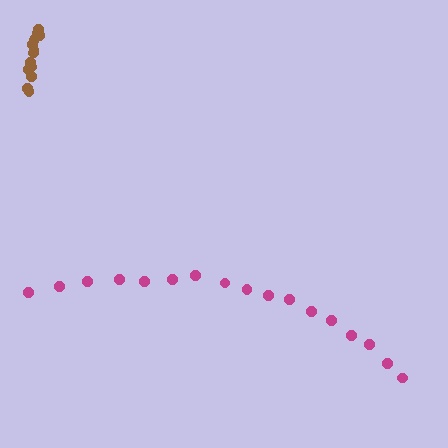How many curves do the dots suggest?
There are 2 distinct paths.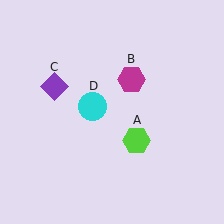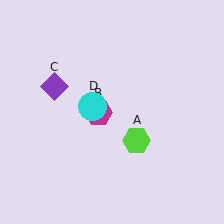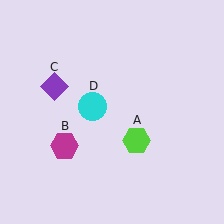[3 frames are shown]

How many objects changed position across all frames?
1 object changed position: magenta hexagon (object B).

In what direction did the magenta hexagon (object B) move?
The magenta hexagon (object B) moved down and to the left.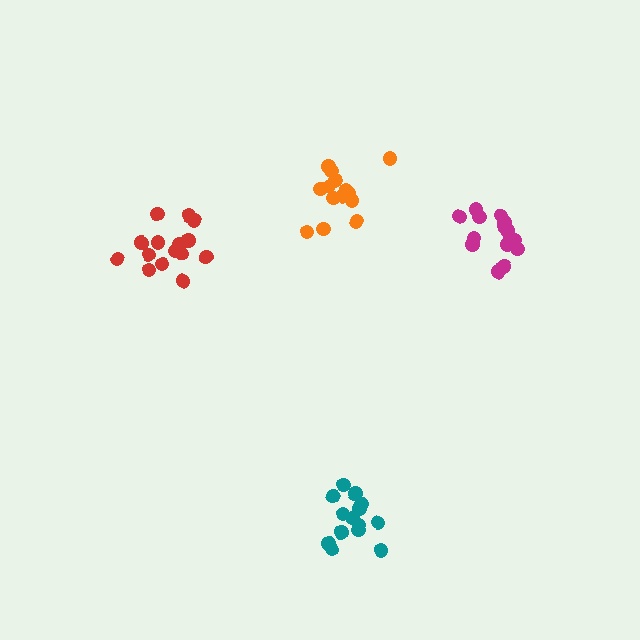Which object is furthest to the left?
The red cluster is leftmost.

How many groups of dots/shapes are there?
There are 4 groups.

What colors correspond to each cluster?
The clusters are colored: orange, teal, magenta, red.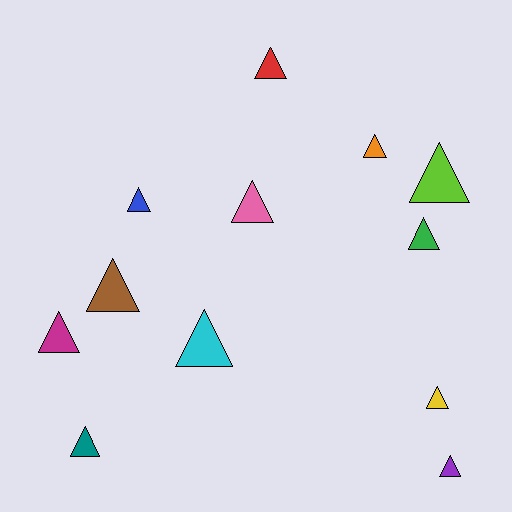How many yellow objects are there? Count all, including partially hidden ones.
There is 1 yellow object.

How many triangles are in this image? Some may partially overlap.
There are 12 triangles.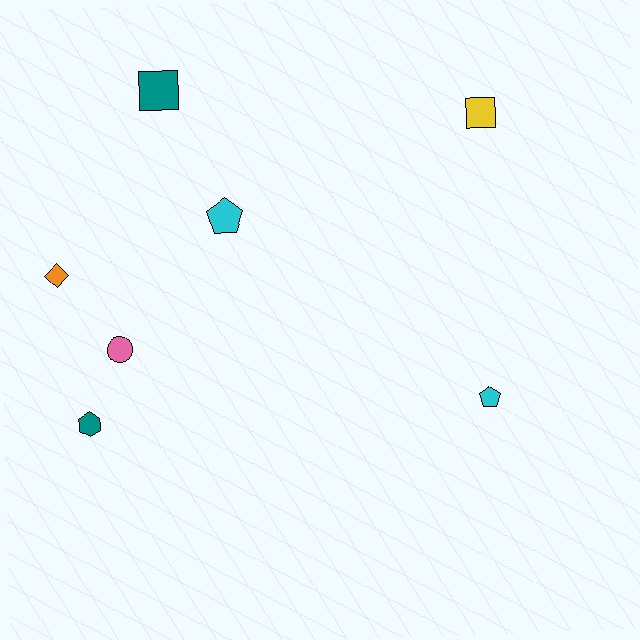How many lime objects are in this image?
There are no lime objects.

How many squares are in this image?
There are 2 squares.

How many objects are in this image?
There are 7 objects.